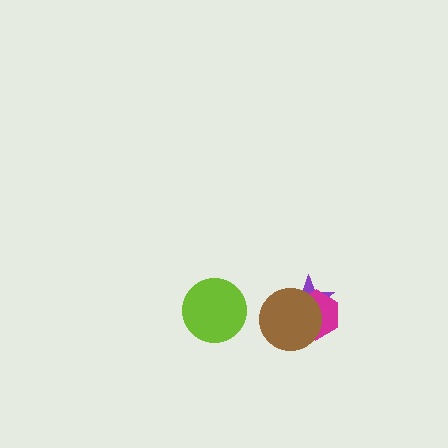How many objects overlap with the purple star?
2 objects overlap with the purple star.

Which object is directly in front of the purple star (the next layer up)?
The magenta hexagon is directly in front of the purple star.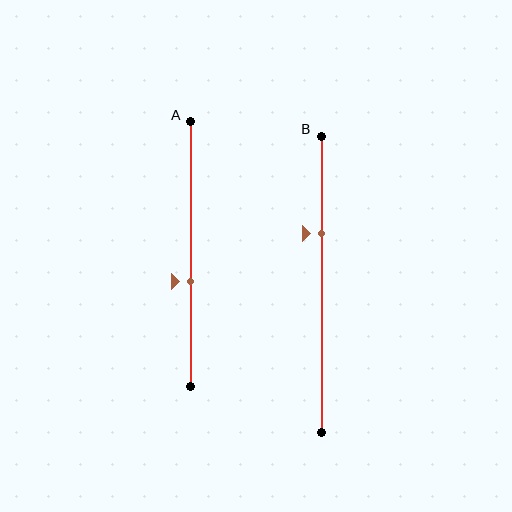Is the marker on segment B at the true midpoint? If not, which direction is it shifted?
No, the marker on segment B is shifted upward by about 17% of the segment length.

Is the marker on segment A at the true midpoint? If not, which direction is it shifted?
No, the marker on segment A is shifted downward by about 10% of the segment length.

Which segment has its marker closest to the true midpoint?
Segment A has its marker closest to the true midpoint.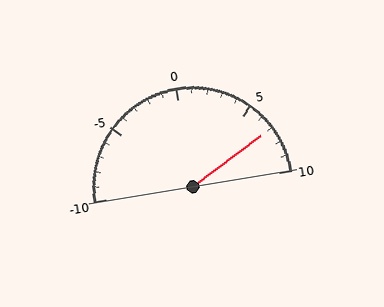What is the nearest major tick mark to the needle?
The nearest major tick mark is 5.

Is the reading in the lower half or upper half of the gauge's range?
The reading is in the upper half of the range (-10 to 10).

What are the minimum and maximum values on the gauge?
The gauge ranges from -10 to 10.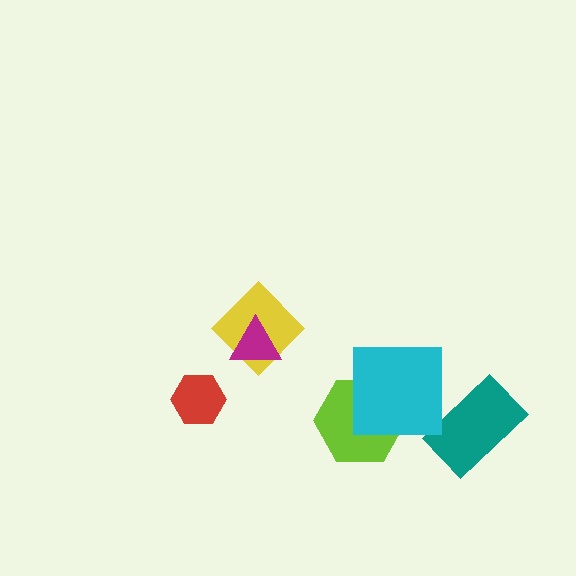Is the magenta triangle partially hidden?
No, no other shape covers it.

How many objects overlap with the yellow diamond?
1 object overlaps with the yellow diamond.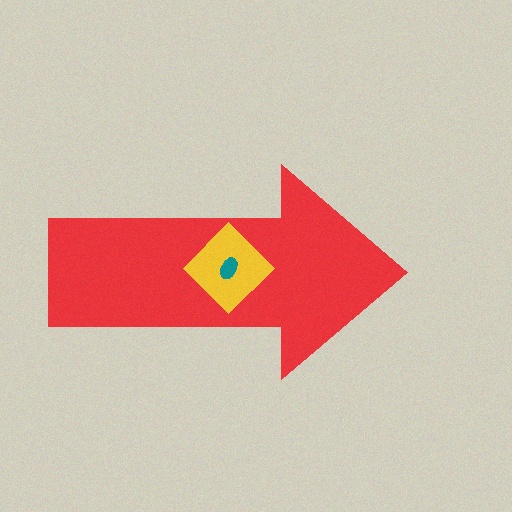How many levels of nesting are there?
3.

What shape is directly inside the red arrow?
The yellow diamond.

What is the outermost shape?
The red arrow.